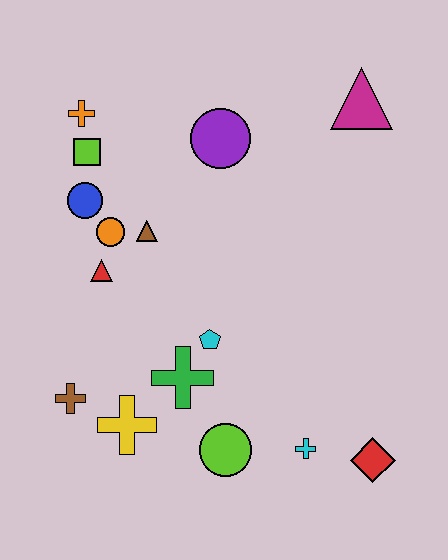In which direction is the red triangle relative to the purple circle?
The red triangle is below the purple circle.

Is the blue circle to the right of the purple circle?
No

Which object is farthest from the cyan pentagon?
The magenta triangle is farthest from the cyan pentagon.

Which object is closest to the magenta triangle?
The purple circle is closest to the magenta triangle.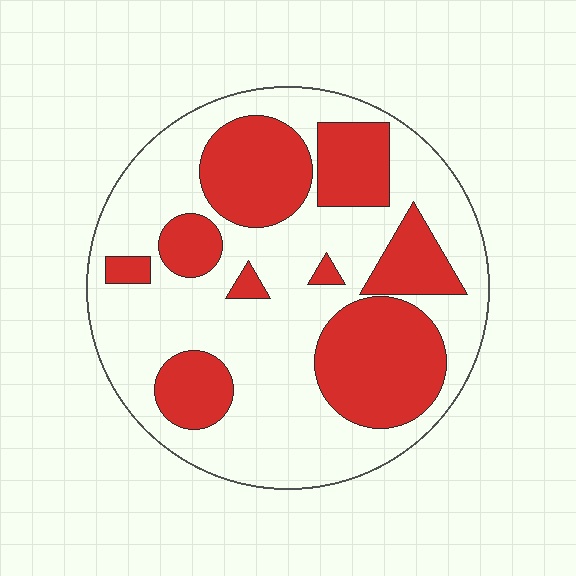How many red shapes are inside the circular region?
9.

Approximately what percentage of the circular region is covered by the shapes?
Approximately 35%.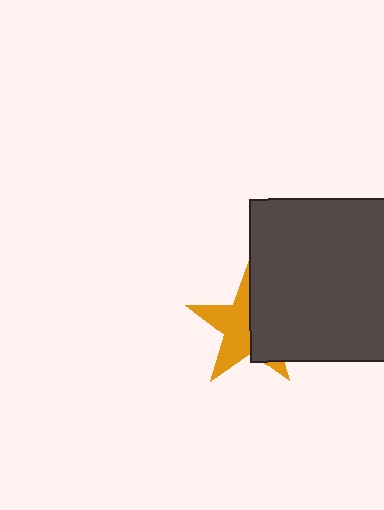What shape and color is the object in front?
The object in front is a dark gray square.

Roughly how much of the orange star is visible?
About half of it is visible (roughly 54%).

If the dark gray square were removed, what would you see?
You would see the complete orange star.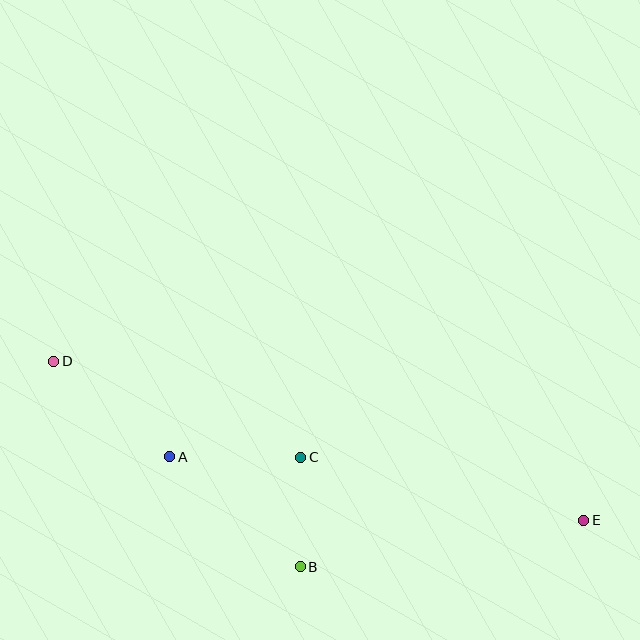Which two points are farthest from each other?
Points D and E are farthest from each other.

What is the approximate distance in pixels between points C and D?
The distance between C and D is approximately 265 pixels.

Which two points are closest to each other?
Points B and C are closest to each other.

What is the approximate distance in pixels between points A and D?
The distance between A and D is approximately 150 pixels.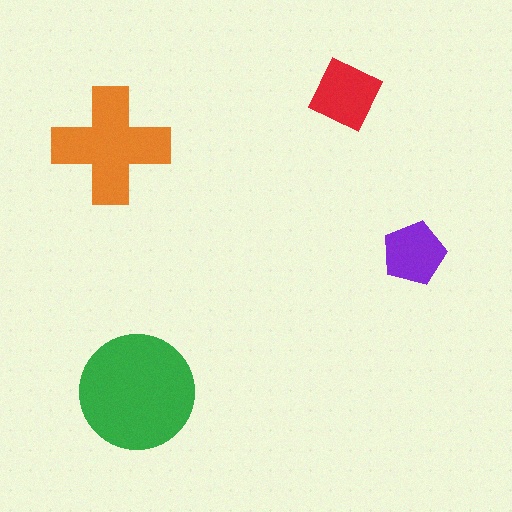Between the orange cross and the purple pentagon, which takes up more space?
The orange cross.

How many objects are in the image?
There are 4 objects in the image.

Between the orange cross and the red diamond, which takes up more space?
The orange cross.